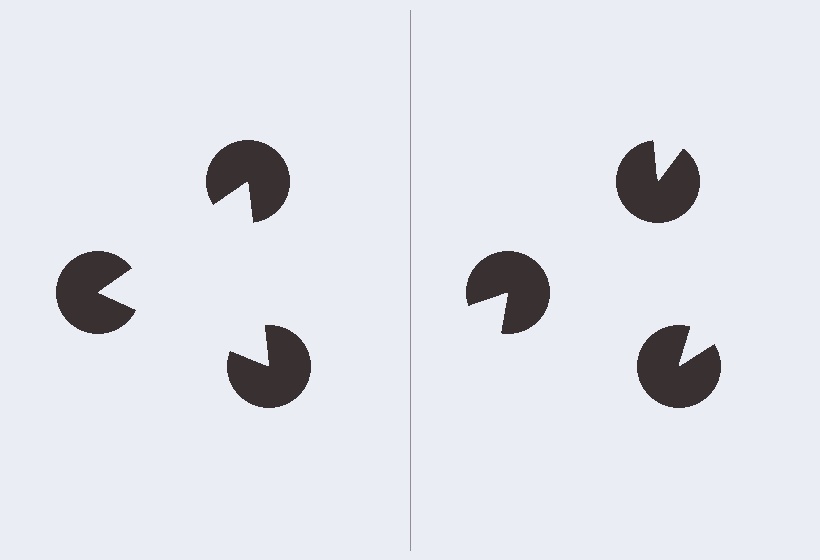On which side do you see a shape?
An illusory triangle appears on the left side. On the right side the wedge cuts are rotated, so no coherent shape forms.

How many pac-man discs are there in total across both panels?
6 — 3 on each side.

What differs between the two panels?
The pac-man discs are positioned identically on both sides; only the wedge orientations differ. On the left they align to a triangle; on the right they are misaligned.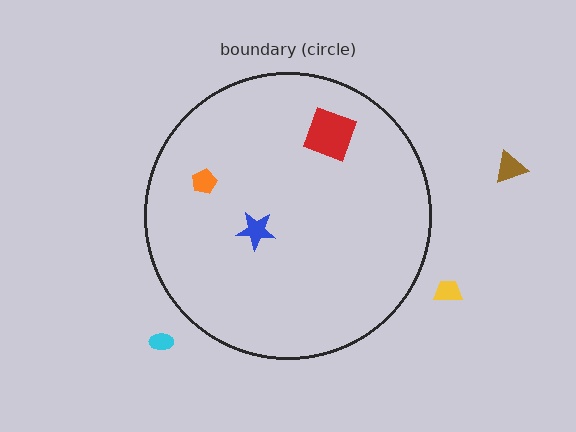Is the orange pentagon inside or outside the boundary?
Inside.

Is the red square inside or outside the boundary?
Inside.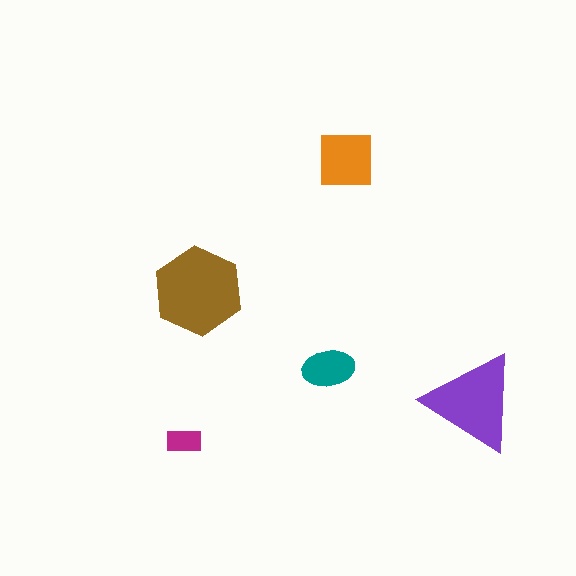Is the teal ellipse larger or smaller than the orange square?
Smaller.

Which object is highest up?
The orange square is topmost.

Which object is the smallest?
The magenta rectangle.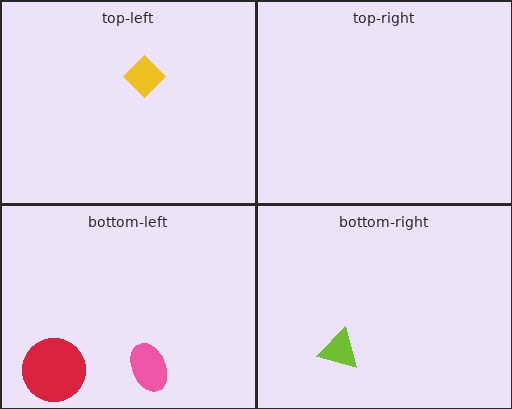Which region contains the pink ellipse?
The bottom-left region.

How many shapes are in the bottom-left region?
2.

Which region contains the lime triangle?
The bottom-right region.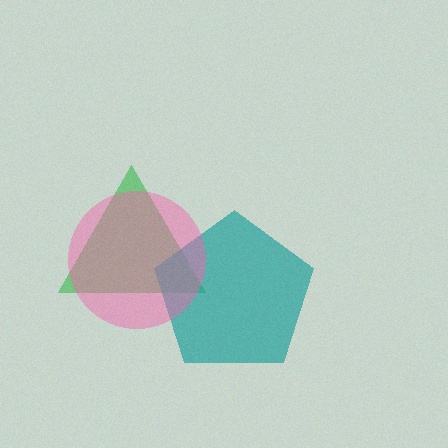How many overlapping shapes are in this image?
There are 3 overlapping shapes in the image.